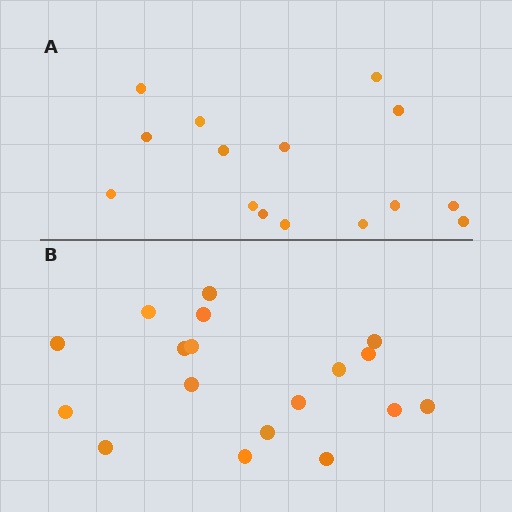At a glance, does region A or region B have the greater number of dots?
Region B (the bottom region) has more dots.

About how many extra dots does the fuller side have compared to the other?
Region B has just a few more — roughly 2 or 3 more dots than region A.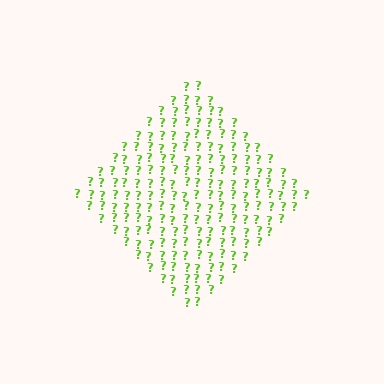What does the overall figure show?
The overall figure shows a diamond.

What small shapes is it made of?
It is made of small question marks.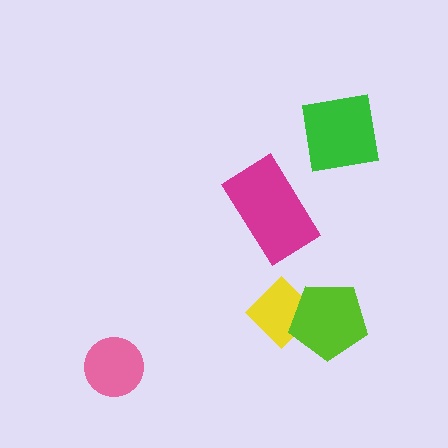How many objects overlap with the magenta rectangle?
0 objects overlap with the magenta rectangle.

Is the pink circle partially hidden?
No, no other shape covers it.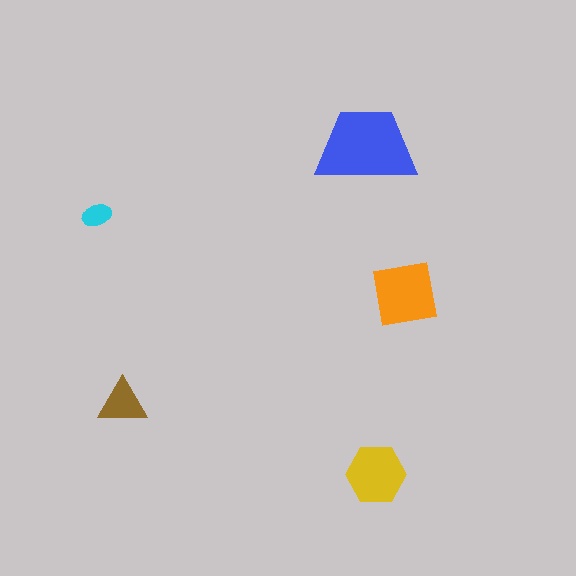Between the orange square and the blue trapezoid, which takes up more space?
The blue trapezoid.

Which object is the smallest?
The cyan ellipse.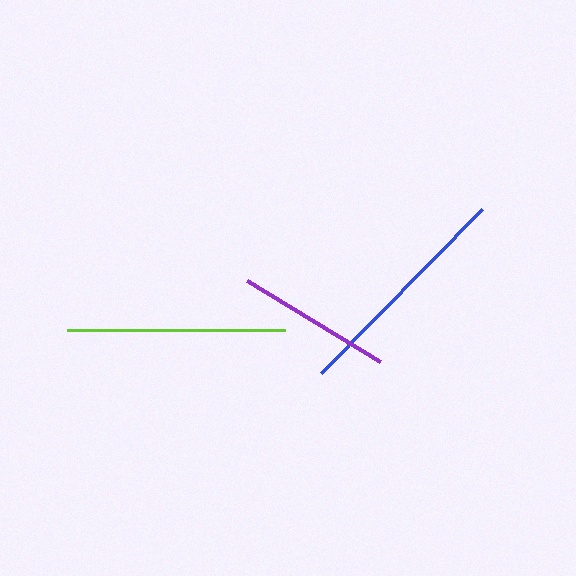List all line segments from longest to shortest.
From longest to shortest: blue, lime, purple.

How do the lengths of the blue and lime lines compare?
The blue and lime lines are approximately the same length.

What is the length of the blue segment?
The blue segment is approximately 230 pixels long.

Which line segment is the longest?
The blue line is the longest at approximately 230 pixels.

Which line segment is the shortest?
The purple line is the shortest at approximately 155 pixels.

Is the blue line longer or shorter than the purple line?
The blue line is longer than the purple line.